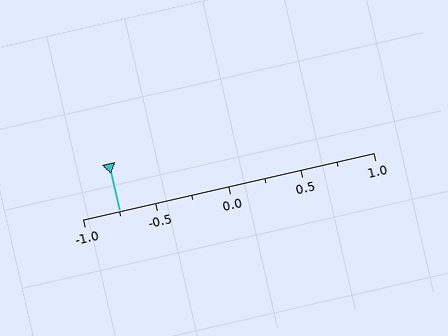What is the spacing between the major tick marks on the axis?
The major ticks are spaced 0.5 apart.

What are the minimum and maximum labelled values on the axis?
The axis runs from -1.0 to 1.0.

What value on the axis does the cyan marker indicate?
The marker indicates approximately -0.75.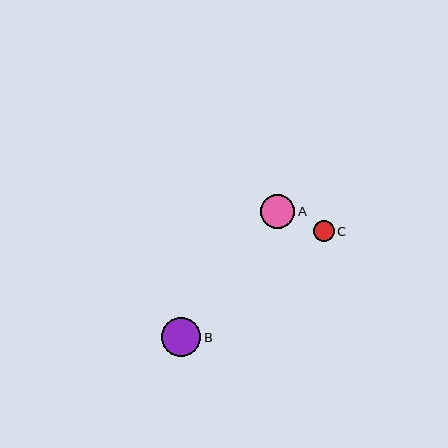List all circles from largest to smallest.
From largest to smallest: B, A, C.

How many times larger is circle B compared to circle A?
Circle B is approximately 1.2 times the size of circle A.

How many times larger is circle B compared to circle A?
Circle B is approximately 1.2 times the size of circle A.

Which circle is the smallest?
Circle C is the smallest with a size of approximately 21 pixels.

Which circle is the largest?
Circle B is the largest with a size of approximately 39 pixels.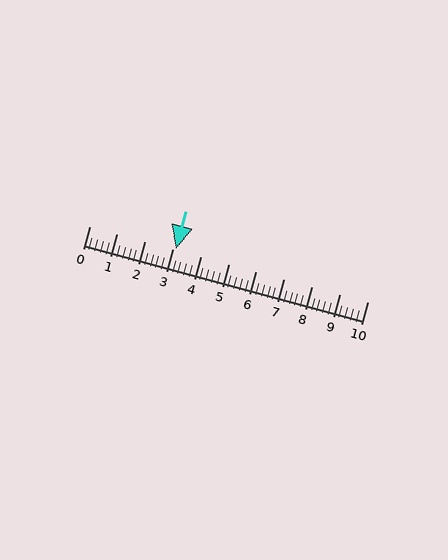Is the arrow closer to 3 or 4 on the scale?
The arrow is closer to 3.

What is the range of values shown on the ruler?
The ruler shows values from 0 to 10.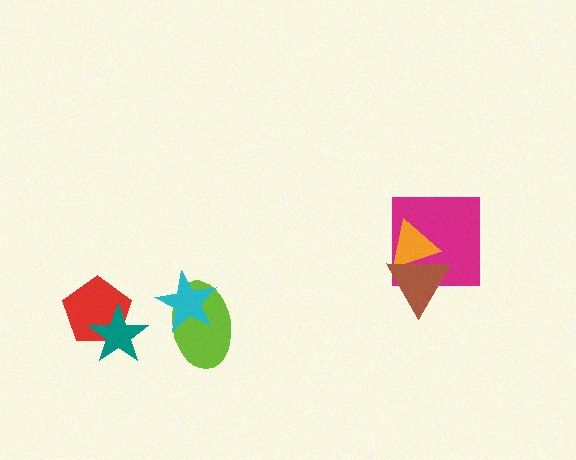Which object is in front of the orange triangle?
The brown triangle is in front of the orange triangle.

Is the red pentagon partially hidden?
Yes, it is partially covered by another shape.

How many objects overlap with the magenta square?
2 objects overlap with the magenta square.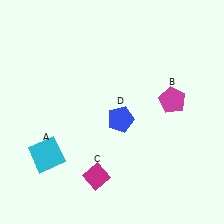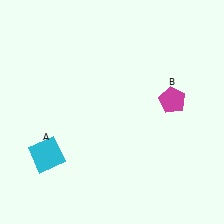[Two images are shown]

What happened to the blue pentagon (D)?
The blue pentagon (D) was removed in Image 2. It was in the bottom-right area of Image 1.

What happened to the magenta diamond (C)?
The magenta diamond (C) was removed in Image 2. It was in the bottom-left area of Image 1.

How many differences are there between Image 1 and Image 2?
There are 2 differences between the two images.